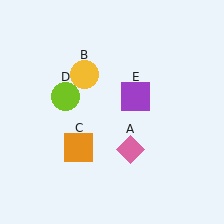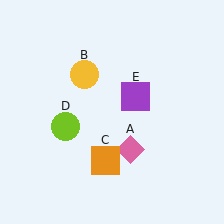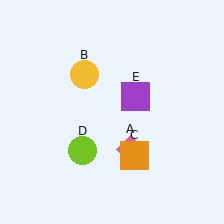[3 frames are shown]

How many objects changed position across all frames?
2 objects changed position: orange square (object C), lime circle (object D).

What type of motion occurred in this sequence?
The orange square (object C), lime circle (object D) rotated counterclockwise around the center of the scene.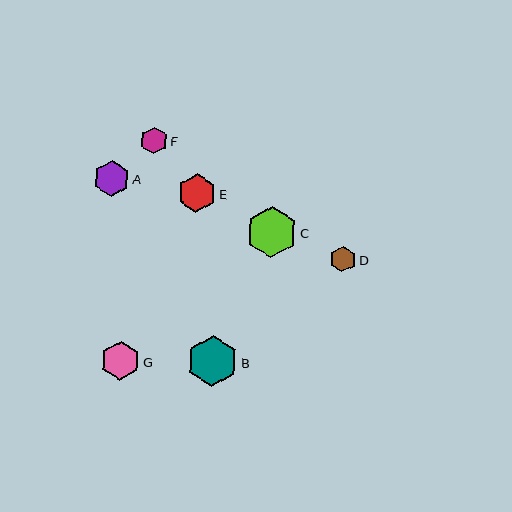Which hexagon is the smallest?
Hexagon D is the smallest with a size of approximately 26 pixels.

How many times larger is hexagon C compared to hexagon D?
Hexagon C is approximately 2.0 times the size of hexagon D.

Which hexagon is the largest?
Hexagon B is the largest with a size of approximately 51 pixels.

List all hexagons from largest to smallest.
From largest to smallest: B, C, G, E, A, F, D.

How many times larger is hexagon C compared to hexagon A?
Hexagon C is approximately 1.4 times the size of hexagon A.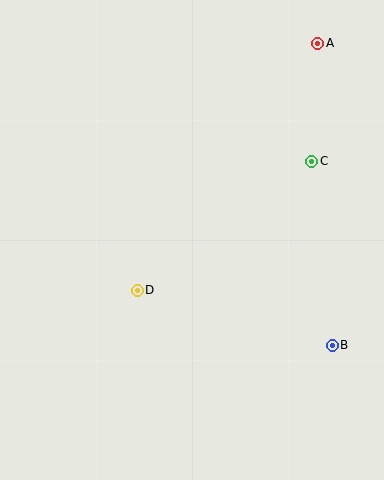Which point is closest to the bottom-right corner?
Point B is closest to the bottom-right corner.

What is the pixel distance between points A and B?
The distance between A and B is 302 pixels.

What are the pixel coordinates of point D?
Point D is at (137, 290).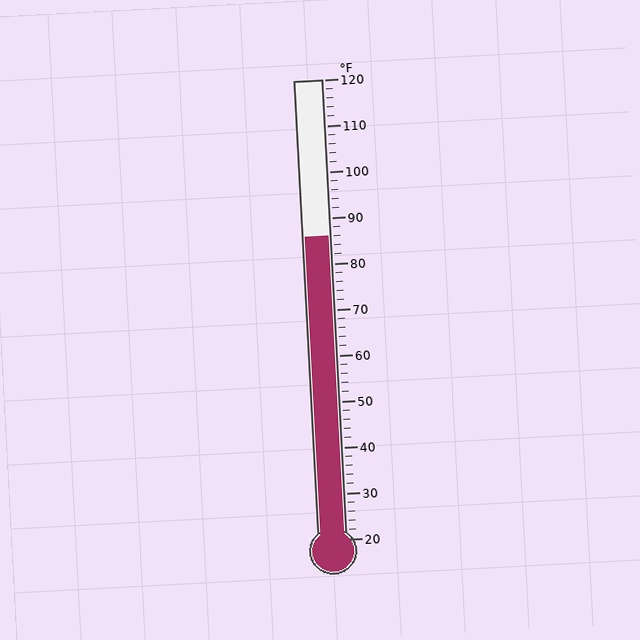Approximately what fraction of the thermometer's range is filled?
The thermometer is filled to approximately 65% of its range.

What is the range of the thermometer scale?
The thermometer scale ranges from 20°F to 120°F.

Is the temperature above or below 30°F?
The temperature is above 30°F.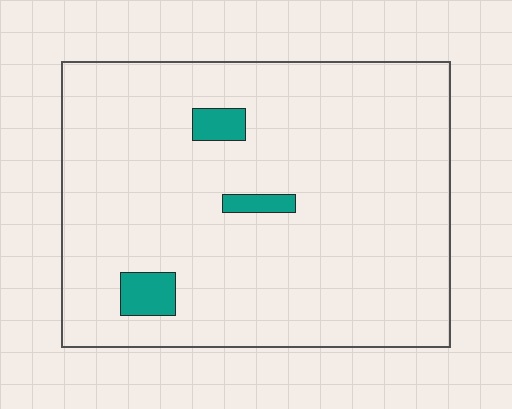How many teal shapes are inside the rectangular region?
3.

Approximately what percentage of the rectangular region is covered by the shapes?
Approximately 5%.